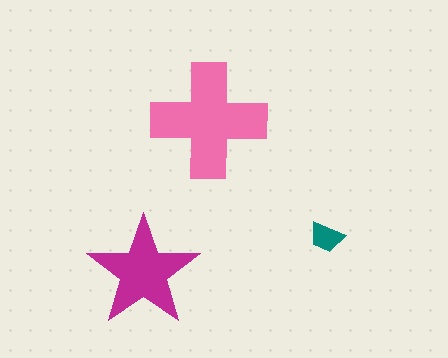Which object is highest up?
The pink cross is topmost.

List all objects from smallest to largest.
The teal trapezoid, the magenta star, the pink cross.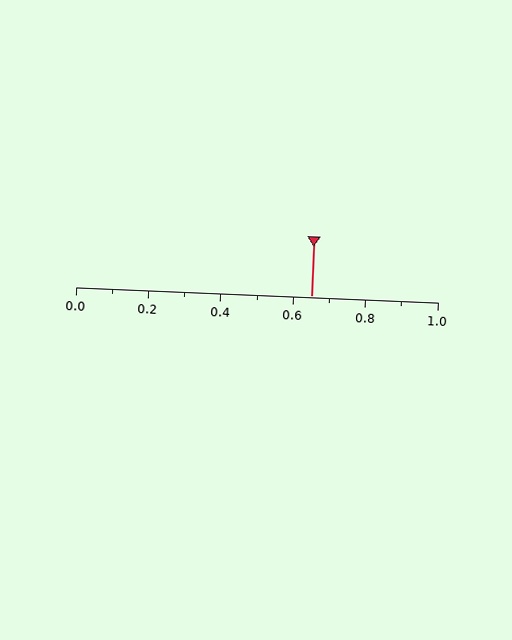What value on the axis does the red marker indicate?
The marker indicates approximately 0.65.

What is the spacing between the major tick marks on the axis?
The major ticks are spaced 0.2 apart.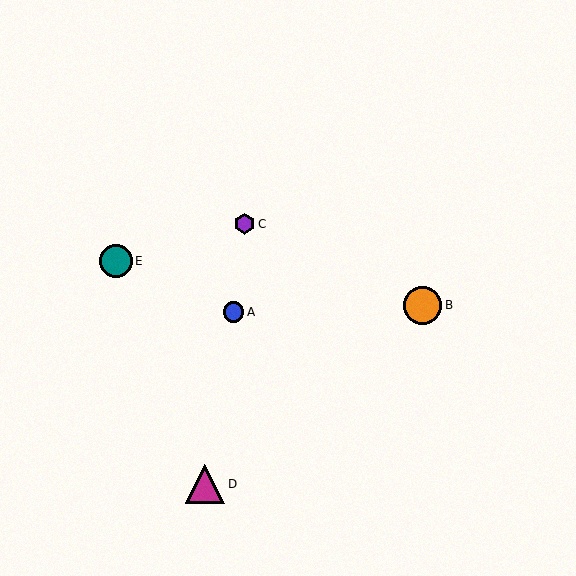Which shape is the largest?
The magenta triangle (labeled D) is the largest.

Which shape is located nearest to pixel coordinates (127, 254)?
The teal circle (labeled E) at (116, 261) is nearest to that location.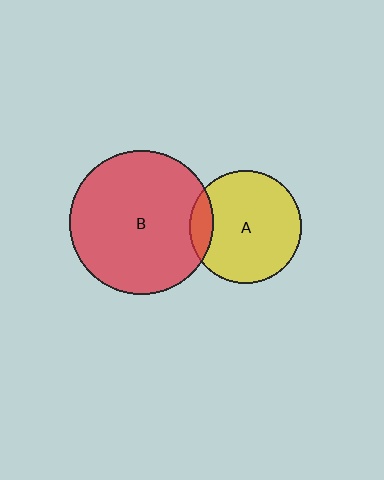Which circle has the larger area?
Circle B (red).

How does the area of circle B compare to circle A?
Approximately 1.6 times.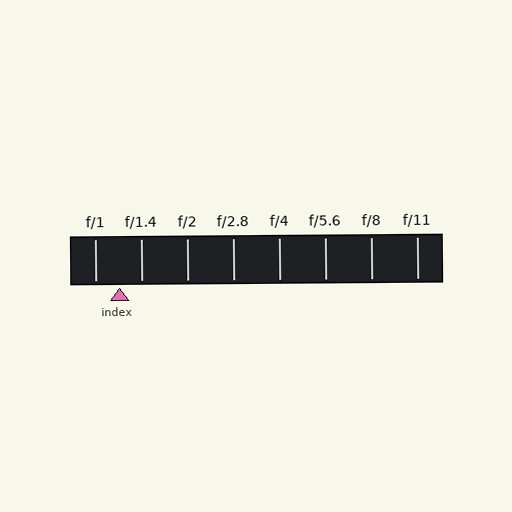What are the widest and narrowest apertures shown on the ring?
The widest aperture shown is f/1 and the narrowest is f/11.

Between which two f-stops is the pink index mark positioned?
The index mark is between f/1 and f/1.4.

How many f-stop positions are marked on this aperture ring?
There are 8 f-stop positions marked.